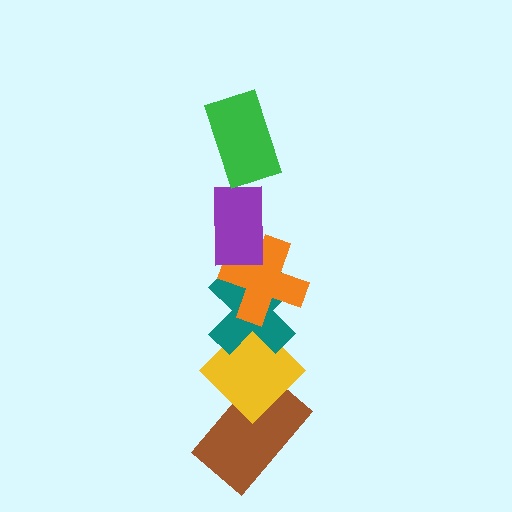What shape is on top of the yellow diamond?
The teal cross is on top of the yellow diamond.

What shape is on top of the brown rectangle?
The yellow diamond is on top of the brown rectangle.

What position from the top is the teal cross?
The teal cross is 4th from the top.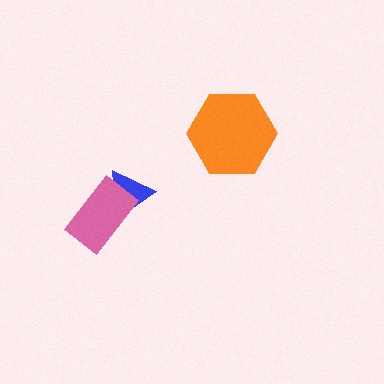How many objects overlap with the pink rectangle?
1 object overlaps with the pink rectangle.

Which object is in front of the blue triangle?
The pink rectangle is in front of the blue triangle.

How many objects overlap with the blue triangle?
1 object overlaps with the blue triangle.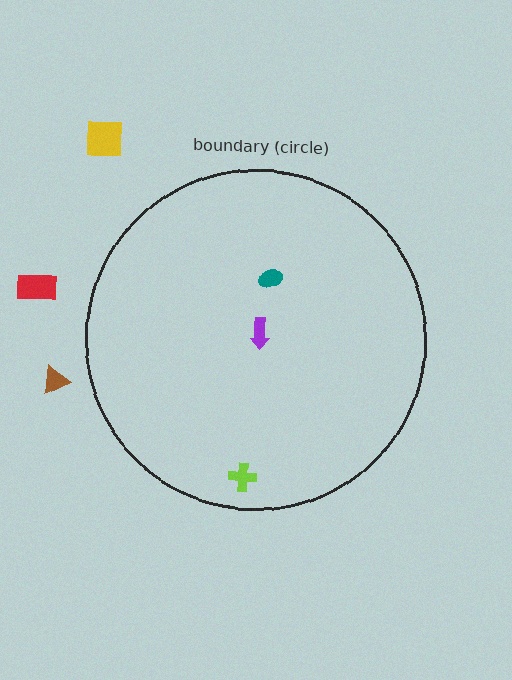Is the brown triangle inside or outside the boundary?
Outside.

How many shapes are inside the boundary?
3 inside, 3 outside.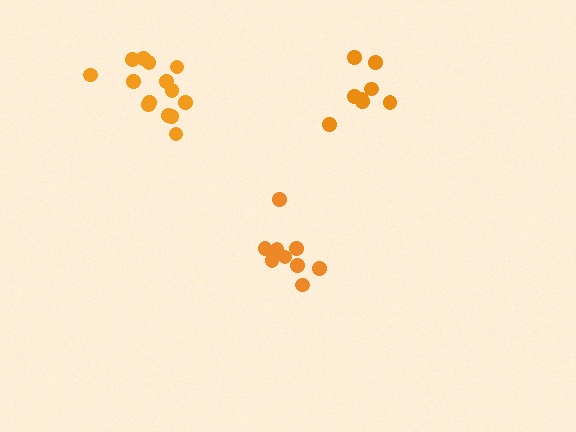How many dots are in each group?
Group 1: 8 dots, Group 2: 14 dots, Group 3: 9 dots (31 total).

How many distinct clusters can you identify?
There are 3 distinct clusters.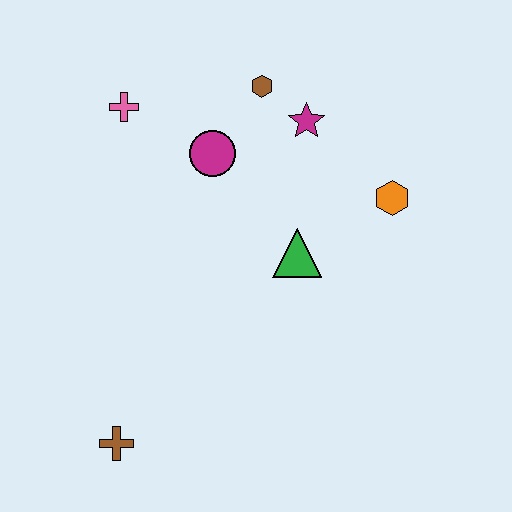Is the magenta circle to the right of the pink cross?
Yes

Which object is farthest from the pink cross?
The brown cross is farthest from the pink cross.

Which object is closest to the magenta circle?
The brown hexagon is closest to the magenta circle.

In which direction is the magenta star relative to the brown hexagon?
The magenta star is to the right of the brown hexagon.